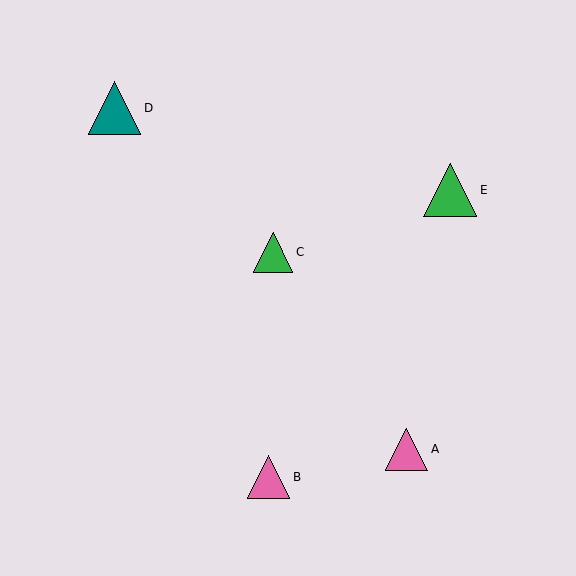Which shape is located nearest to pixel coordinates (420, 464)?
The pink triangle (labeled A) at (406, 449) is nearest to that location.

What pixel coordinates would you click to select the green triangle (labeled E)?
Click at (450, 190) to select the green triangle E.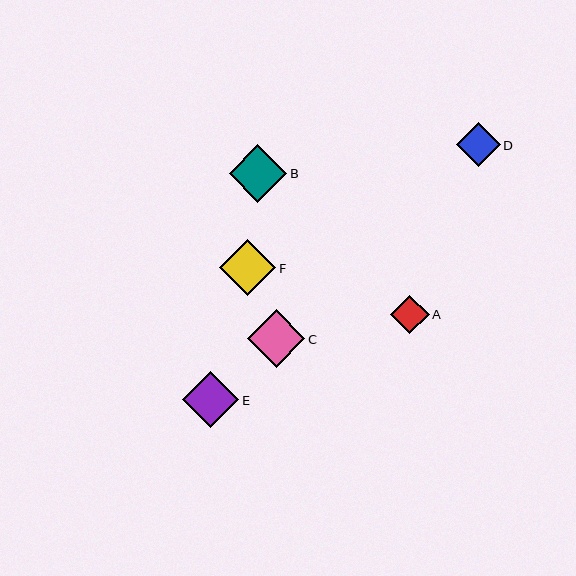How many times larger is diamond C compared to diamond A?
Diamond C is approximately 1.5 times the size of diamond A.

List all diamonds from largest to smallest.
From largest to smallest: C, B, F, E, D, A.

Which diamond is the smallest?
Diamond A is the smallest with a size of approximately 39 pixels.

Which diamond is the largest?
Diamond C is the largest with a size of approximately 58 pixels.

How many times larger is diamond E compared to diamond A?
Diamond E is approximately 1.4 times the size of diamond A.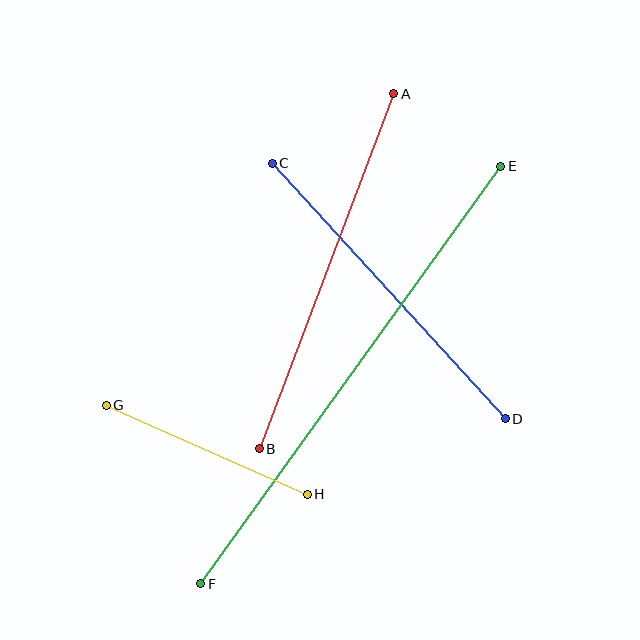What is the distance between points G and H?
The distance is approximately 219 pixels.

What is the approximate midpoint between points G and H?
The midpoint is at approximately (207, 450) pixels.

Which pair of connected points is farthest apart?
Points E and F are farthest apart.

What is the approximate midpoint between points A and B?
The midpoint is at approximately (327, 271) pixels.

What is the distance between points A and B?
The distance is approximately 380 pixels.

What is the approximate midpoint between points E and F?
The midpoint is at approximately (351, 375) pixels.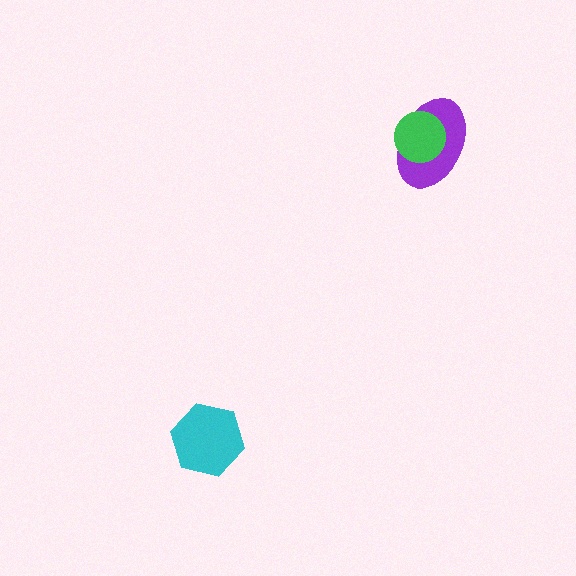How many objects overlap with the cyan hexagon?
0 objects overlap with the cyan hexagon.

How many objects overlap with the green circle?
1 object overlaps with the green circle.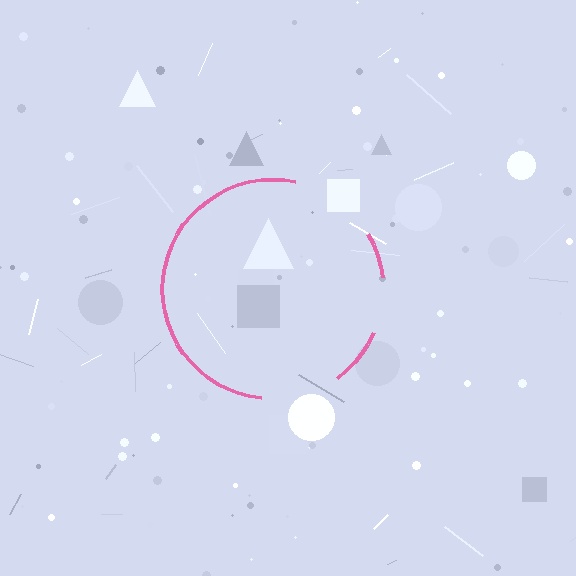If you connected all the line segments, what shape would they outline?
They would outline a circle.